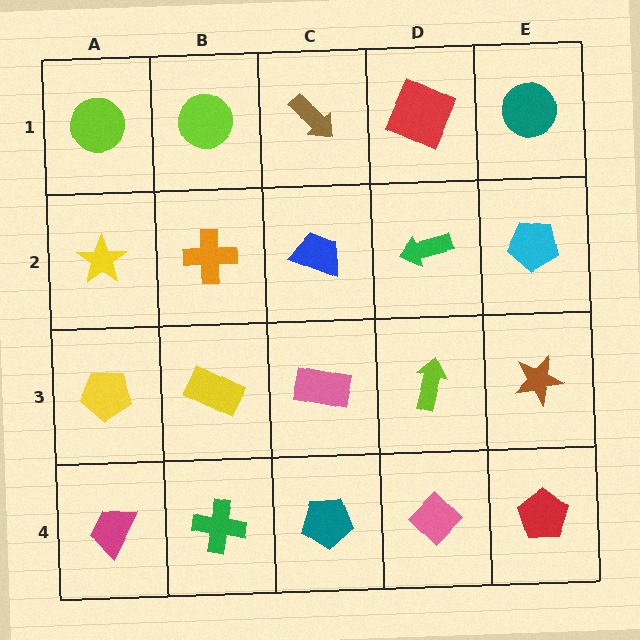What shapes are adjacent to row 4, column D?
A lime arrow (row 3, column D), a teal pentagon (row 4, column C), a red pentagon (row 4, column E).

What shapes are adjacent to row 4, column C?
A pink rectangle (row 3, column C), a green cross (row 4, column B), a pink diamond (row 4, column D).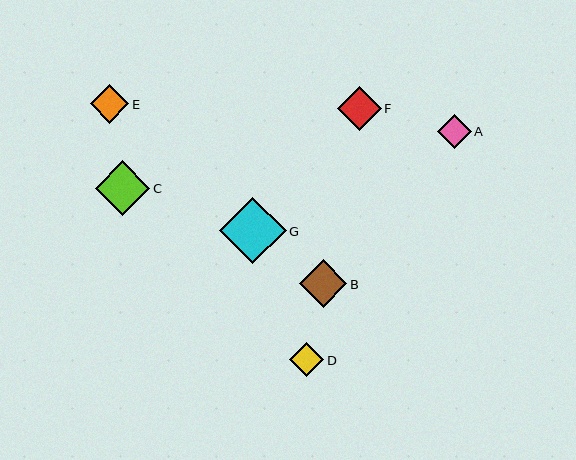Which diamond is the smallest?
Diamond A is the smallest with a size of approximately 34 pixels.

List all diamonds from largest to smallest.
From largest to smallest: G, C, B, F, E, D, A.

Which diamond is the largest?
Diamond G is the largest with a size of approximately 67 pixels.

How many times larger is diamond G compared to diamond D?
Diamond G is approximately 2.0 times the size of diamond D.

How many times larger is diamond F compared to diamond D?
Diamond F is approximately 1.3 times the size of diamond D.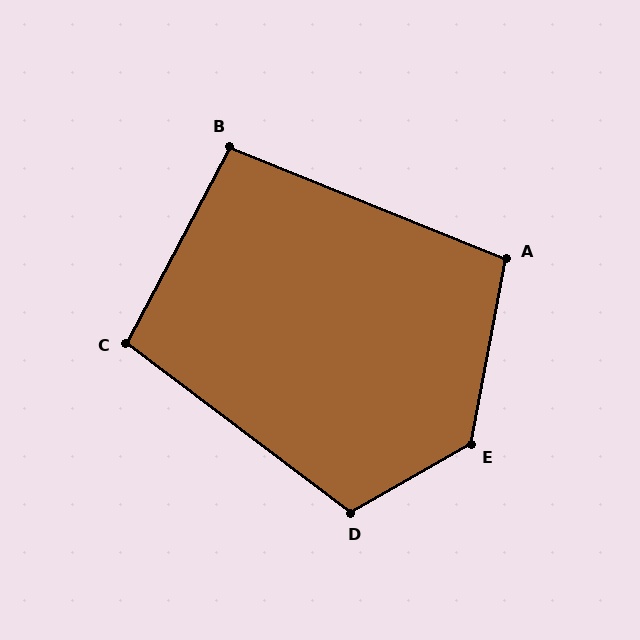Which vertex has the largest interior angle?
E, at approximately 130 degrees.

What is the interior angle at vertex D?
Approximately 113 degrees (obtuse).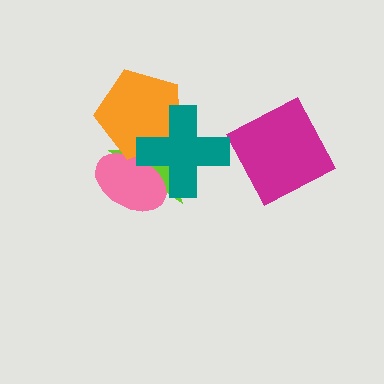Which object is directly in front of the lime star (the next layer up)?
The pink ellipse is directly in front of the lime star.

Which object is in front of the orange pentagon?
The teal cross is in front of the orange pentagon.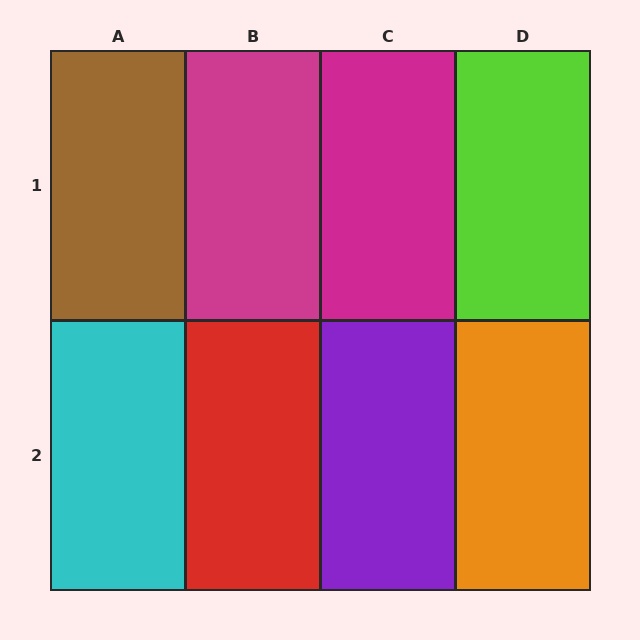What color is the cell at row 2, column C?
Purple.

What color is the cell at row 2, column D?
Orange.